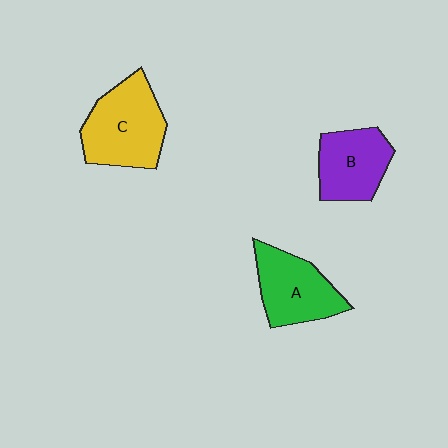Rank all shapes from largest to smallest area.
From largest to smallest: C (yellow), A (green), B (purple).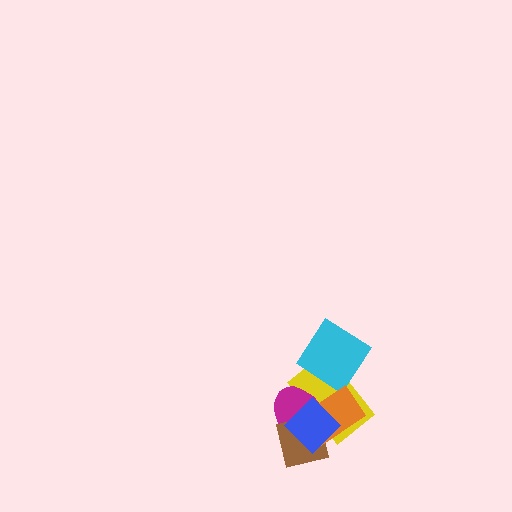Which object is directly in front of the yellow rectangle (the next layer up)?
The magenta ellipse is directly in front of the yellow rectangle.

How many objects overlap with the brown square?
4 objects overlap with the brown square.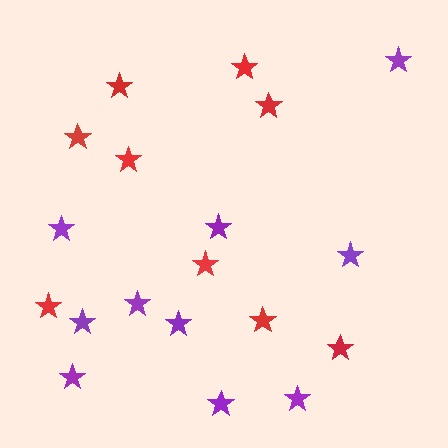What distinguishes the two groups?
There are 2 groups: one group of purple stars (10) and one group of red stars (9).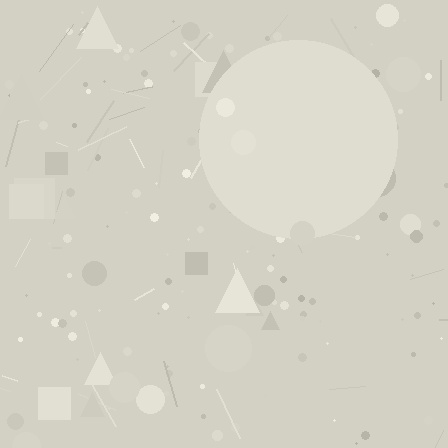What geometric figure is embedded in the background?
A circle is embedded in the background.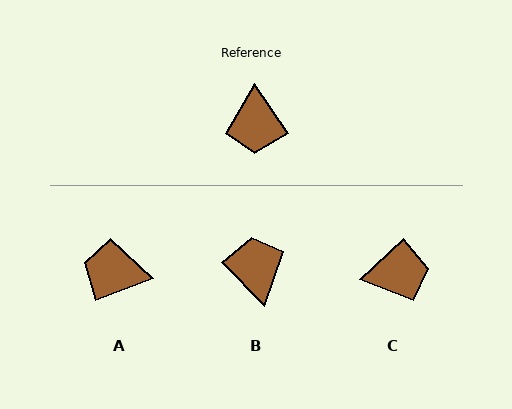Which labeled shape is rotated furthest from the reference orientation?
B, about 169 degrees away.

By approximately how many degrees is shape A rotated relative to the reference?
Approximately 103 degrees clockwise.